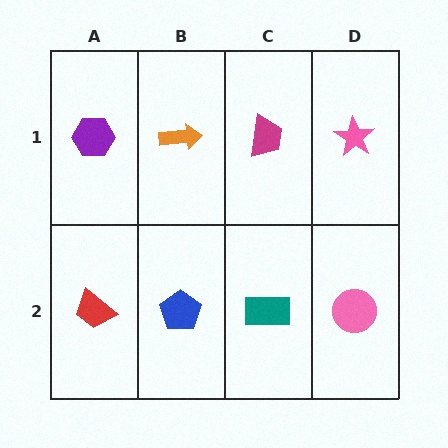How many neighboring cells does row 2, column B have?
3.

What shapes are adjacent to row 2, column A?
A purple hexagon (row 1, column A), a blue pentagon (row 2, column B).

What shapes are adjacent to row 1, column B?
A blue pentagon (row 2, column B), a purple hexagon (row 1, column A), a magenta trapezoid (row 1, column C).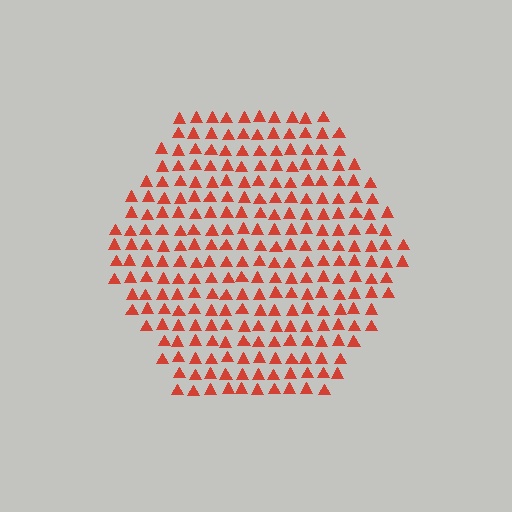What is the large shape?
The large shape is a hexagon.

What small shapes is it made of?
It is made of small triangles.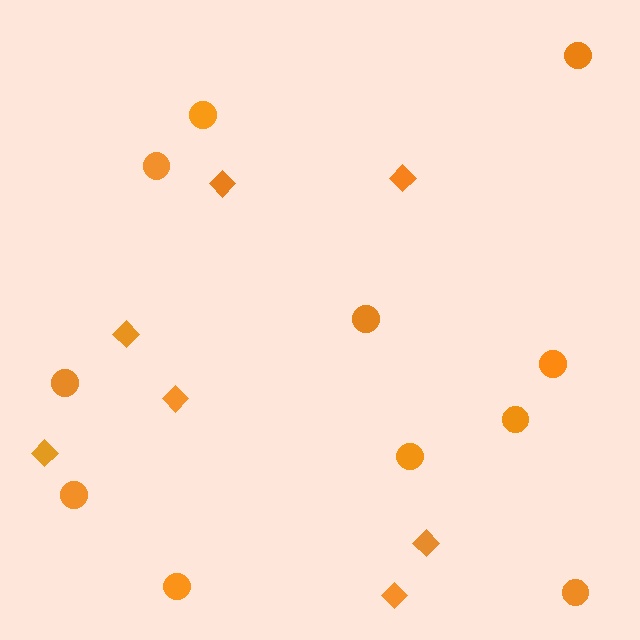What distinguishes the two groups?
There are 2 groups: one group of circles (11) and one group of diamonds (7).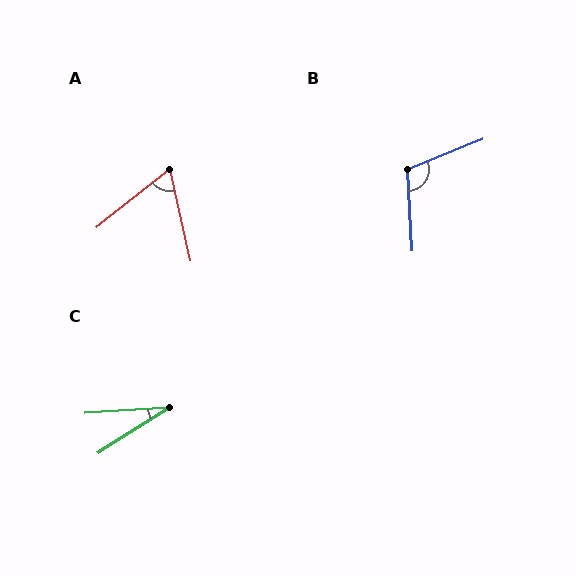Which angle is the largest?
B, at approximately 109 degrees.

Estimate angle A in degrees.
Approximately 64 degrees.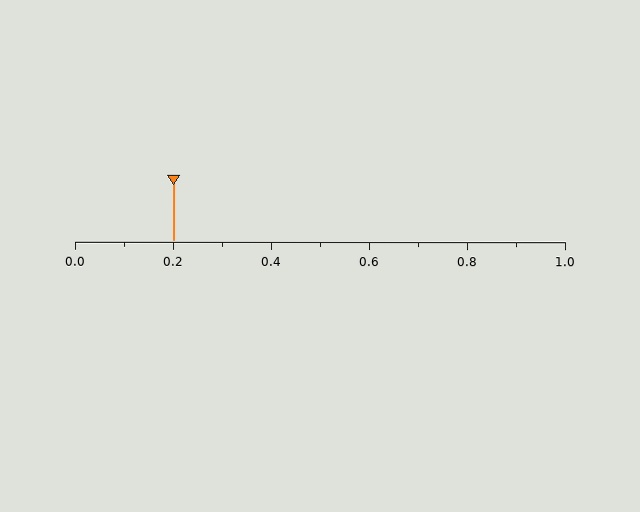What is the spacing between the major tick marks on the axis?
The major ticks are spaced 0.2 apart.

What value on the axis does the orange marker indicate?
The marker indicates approximately 0.2.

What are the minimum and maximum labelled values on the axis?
The axis runs from 0.0 to 1.0.